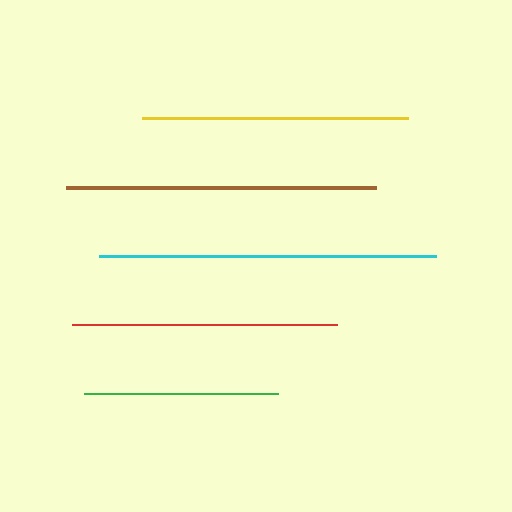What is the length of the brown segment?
The brown segment is approximately 310 pixels long.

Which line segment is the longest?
The cyan line is the longest at approximately 338 pixels.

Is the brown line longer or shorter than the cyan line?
The cyan line is longer than the brown line.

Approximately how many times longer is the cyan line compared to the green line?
The cyan line is approximately 1.7 times the length of the green line.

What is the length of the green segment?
The green segment is approximately 193 pixels long.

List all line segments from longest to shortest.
From longest to shortest: cyan, brown, yellow, red, green.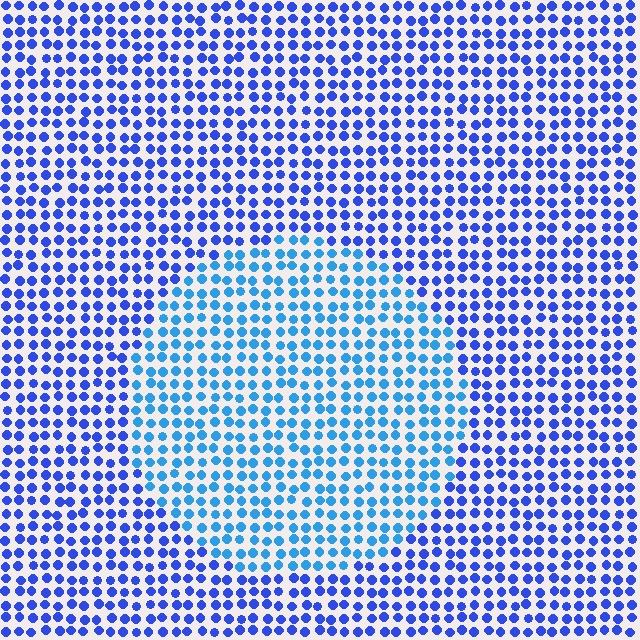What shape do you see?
I see a circle.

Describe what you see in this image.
The image is filled with small blue elements in a uniform arrangement. A circle-shaped region is visible where the elements are tinted to a slightly different hue, forming a subtle color boundary.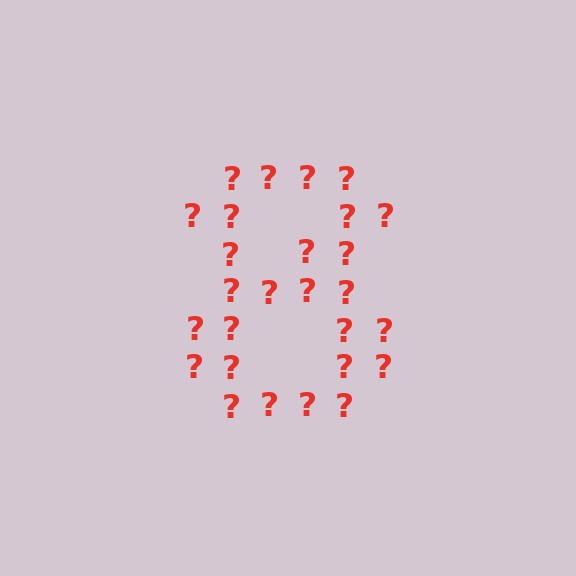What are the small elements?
The small elements are question marks.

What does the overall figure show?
The overall figure shows the digit 8.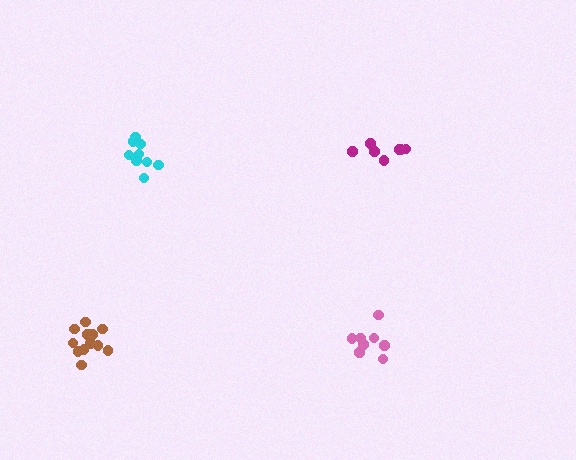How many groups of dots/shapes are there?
There are 4 groups.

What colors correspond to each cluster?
The clusters are colored: cyan, brown, magenta, pink.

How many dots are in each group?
Group 1: 9 dots, Group 2: 12 dots, Group 3: 7 dots, Group 4: 8 dots (36 total).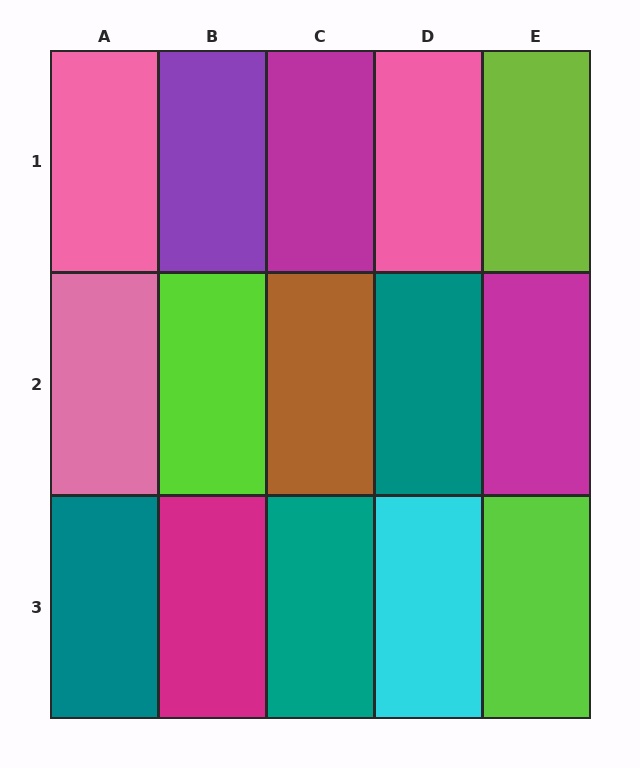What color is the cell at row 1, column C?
Magenta.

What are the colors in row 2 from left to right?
Pink, lime, brown, teal, magenta.